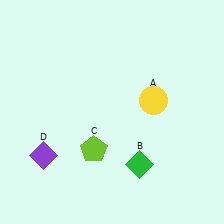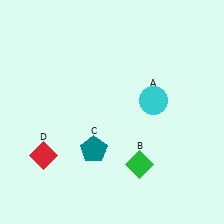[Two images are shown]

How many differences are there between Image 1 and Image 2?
There are 3 differences between the two images.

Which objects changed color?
A changed from yellow to cyan. C changed from lime to teal. D changed from purple to red.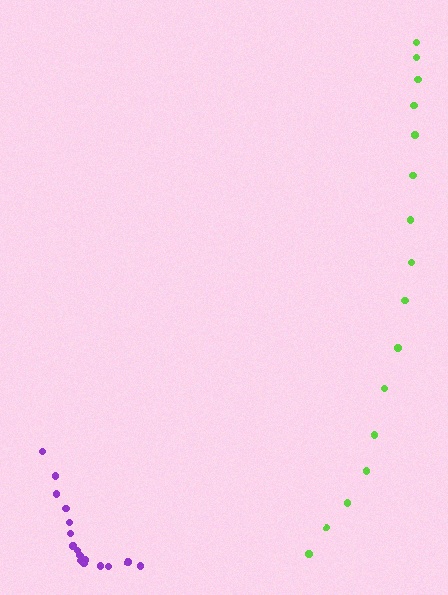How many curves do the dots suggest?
There are 2 distinct paths.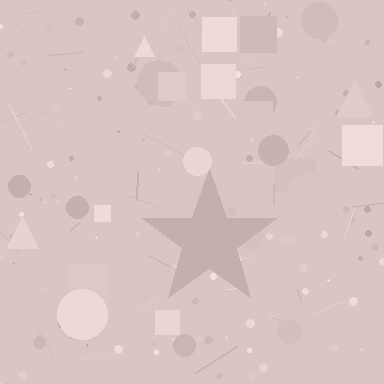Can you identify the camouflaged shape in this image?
The camouflaged shape is a star.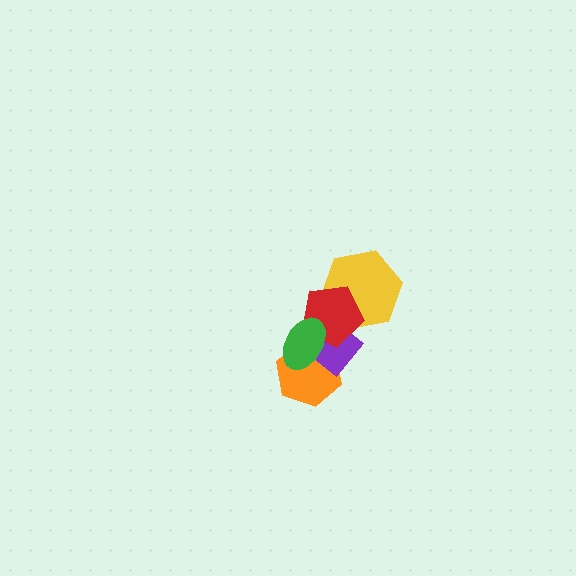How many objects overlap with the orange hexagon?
2 objects overlap with the orange hexagon.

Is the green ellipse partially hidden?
No, no other shape covers it.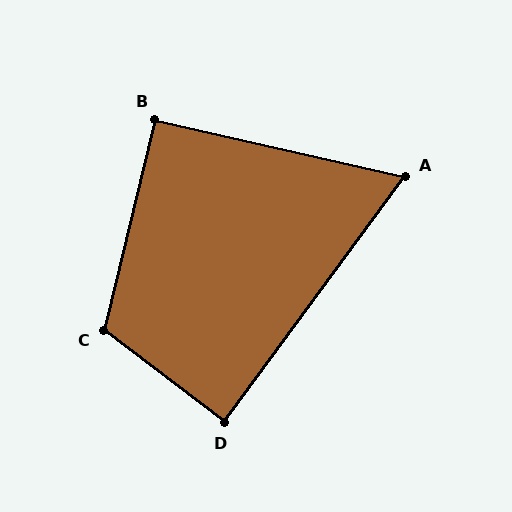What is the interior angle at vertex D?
Approximately 89 degrees (approximately right).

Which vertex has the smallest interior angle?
A, at approximately 66 degrees.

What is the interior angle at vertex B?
Approximately 91 degrees (approximately right).